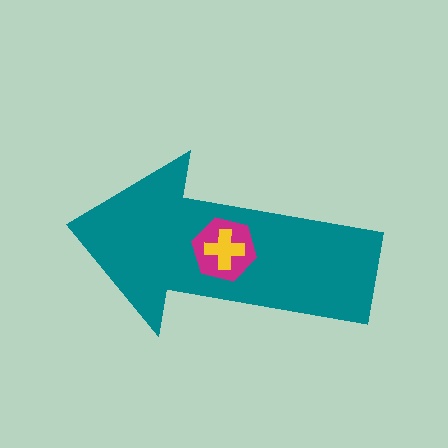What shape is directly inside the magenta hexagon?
The yellow cross.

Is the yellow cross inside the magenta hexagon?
Yes.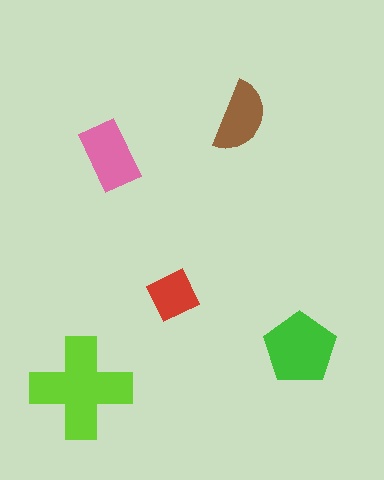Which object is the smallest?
The red square.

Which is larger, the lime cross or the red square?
The lime cross.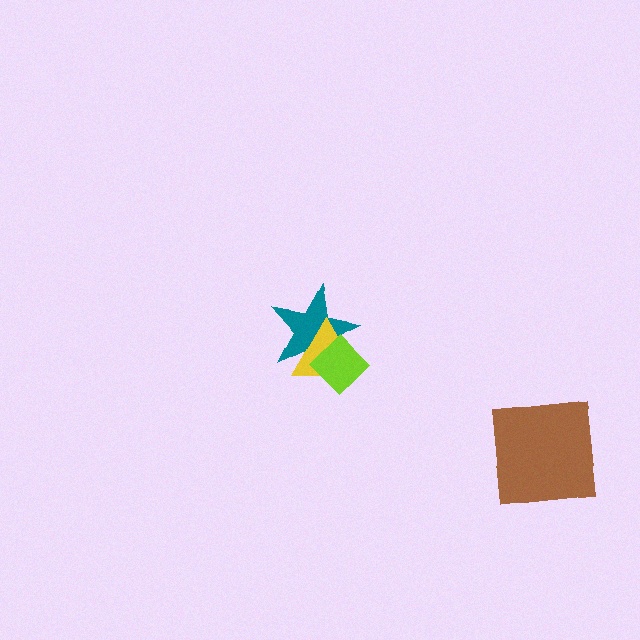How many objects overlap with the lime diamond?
2 objects overlap with the lime diamond.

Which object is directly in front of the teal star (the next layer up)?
The yellow triangle is directly in front of the teal star.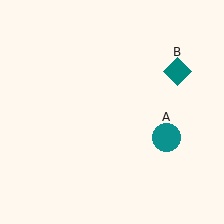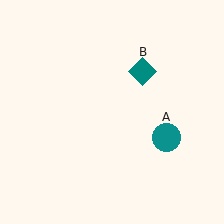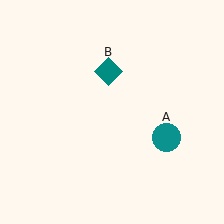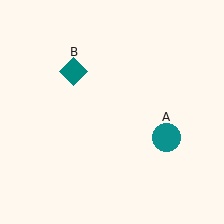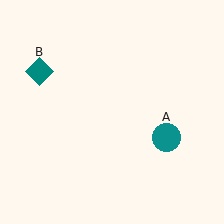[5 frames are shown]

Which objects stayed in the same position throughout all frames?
Teal circle (object A) remained stationary.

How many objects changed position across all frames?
1 object changed position: teal diamond (object B).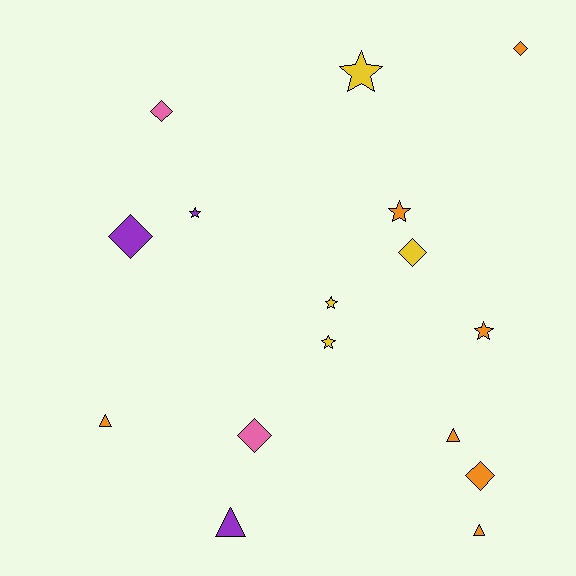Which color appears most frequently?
Orange, with 7 objects.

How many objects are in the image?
There are 16 objects.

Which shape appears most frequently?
Diamond, with 6 objects.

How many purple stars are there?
There is 1 purple star.